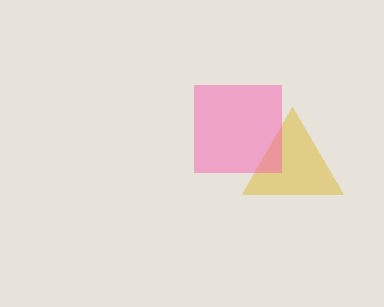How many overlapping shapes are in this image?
There are 2 overlapping shapes in the image.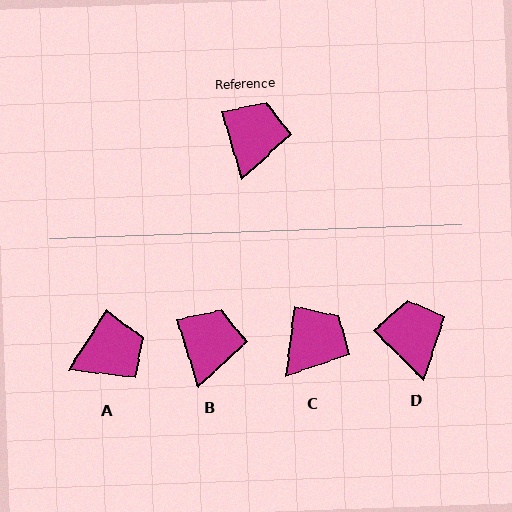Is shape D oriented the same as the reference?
No, it is off by about 28 degrees.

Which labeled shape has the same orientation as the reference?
B.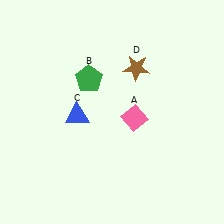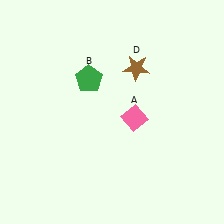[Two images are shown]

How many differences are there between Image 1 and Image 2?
There is 1 difference between the two images.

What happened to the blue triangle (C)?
The blue triangle (C) was removed in Image 2. It was in the bottom-left area of Image 1.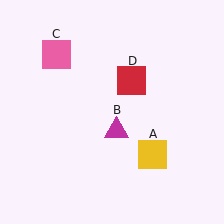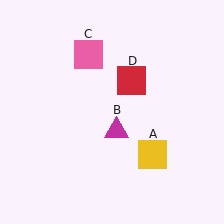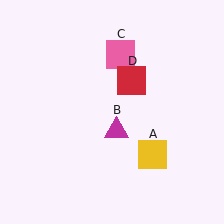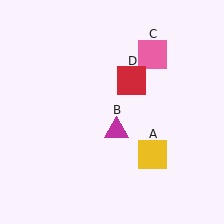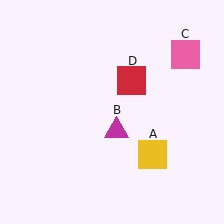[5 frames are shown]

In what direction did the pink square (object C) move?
The pink square (object C) moved right.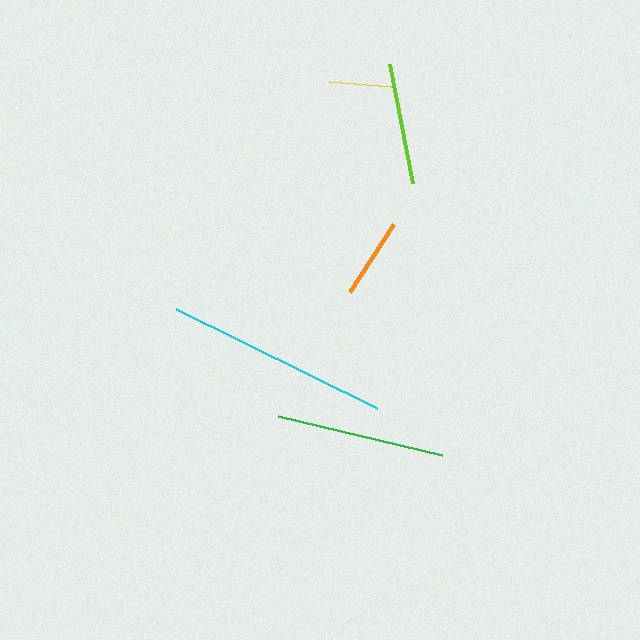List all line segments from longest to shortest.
From longest to shortest: cyan, green, lime, orange, yellow.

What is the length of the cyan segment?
The cyan segment is approximately 224 pixels long.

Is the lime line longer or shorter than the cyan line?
The cyan line is longer than the lime line.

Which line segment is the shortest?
The yellow line is the shortest at approximately 62 pixels.